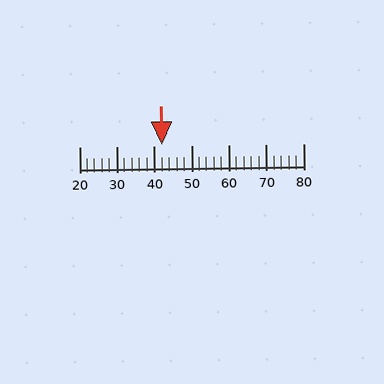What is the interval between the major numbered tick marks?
The major tick marks are spaced 10 units apart.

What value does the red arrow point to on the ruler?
The red arrow points to approximately 42.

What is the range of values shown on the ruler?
The ruler shows values from 20 to 80.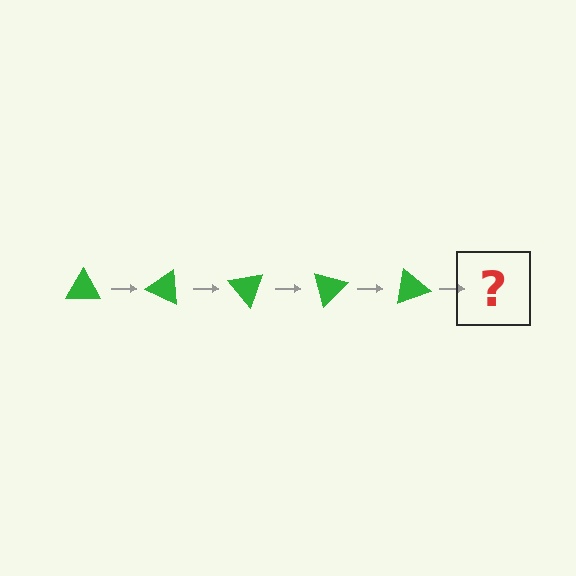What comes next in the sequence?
The next element should be a green triangle rotated 125 degrees.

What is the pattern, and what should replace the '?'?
The pattern is that the triangle rotates 25 degrees each step. The '?' should be a green triangle rotated 125 degrees.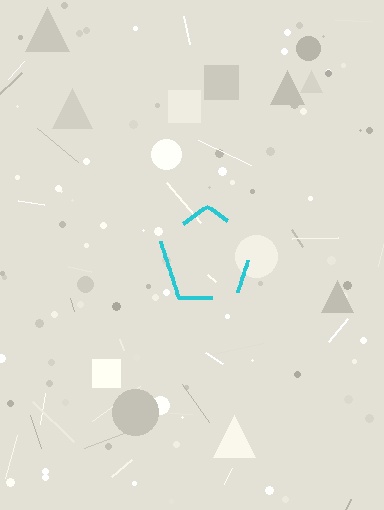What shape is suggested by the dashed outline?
The dashed outline suggests a pentagon.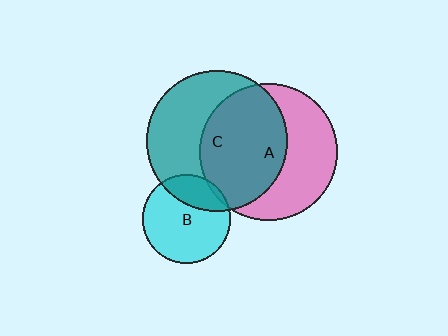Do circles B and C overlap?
Yes.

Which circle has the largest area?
Circle C (teal).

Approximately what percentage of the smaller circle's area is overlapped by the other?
Approximately 25%.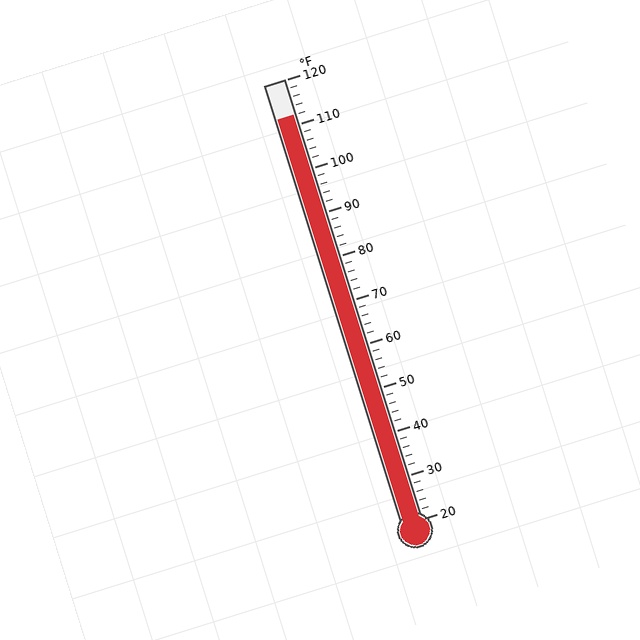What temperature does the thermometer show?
The thermometer shows approximately 112°F.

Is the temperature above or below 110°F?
The temperature is above 110°F.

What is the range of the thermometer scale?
The thermometer scale ranges from 20°F to 120°F.